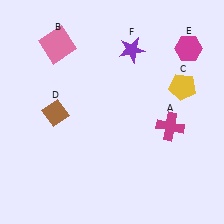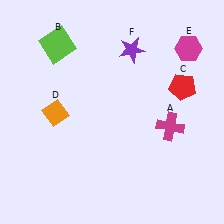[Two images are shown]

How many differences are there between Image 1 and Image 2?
There are 3 differences between the two images.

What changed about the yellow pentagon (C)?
In Image 1, C is yellow. In Image 2, it changed to red.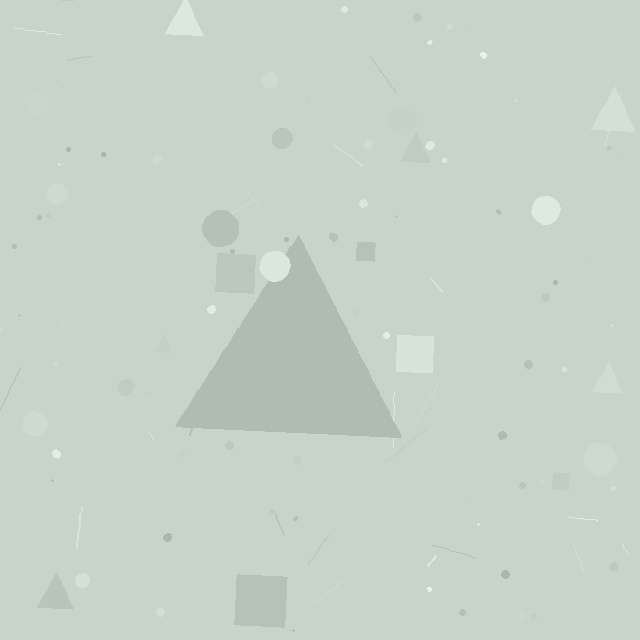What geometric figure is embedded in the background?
A triangle is embedded in the background.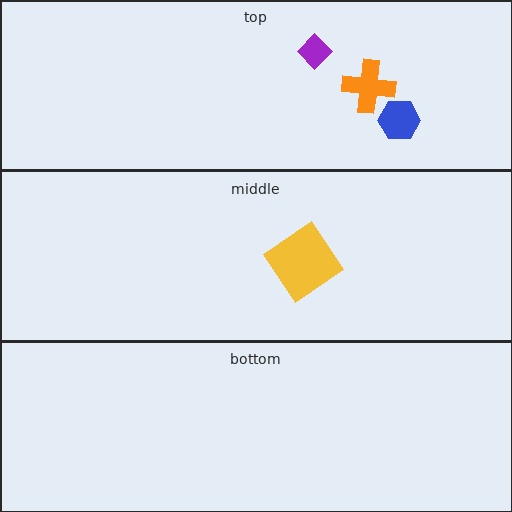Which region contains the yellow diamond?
The middle region.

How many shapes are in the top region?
3.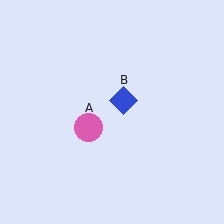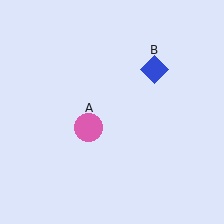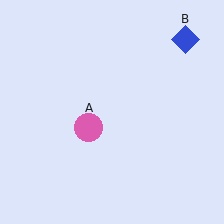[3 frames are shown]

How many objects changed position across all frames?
1 object changed position: blue diamond (object B).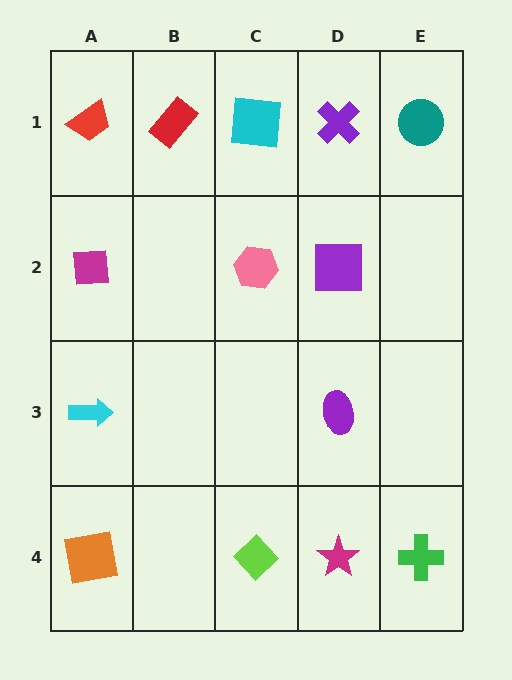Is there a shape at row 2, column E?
No, that cell is empty.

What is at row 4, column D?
A magenta star.